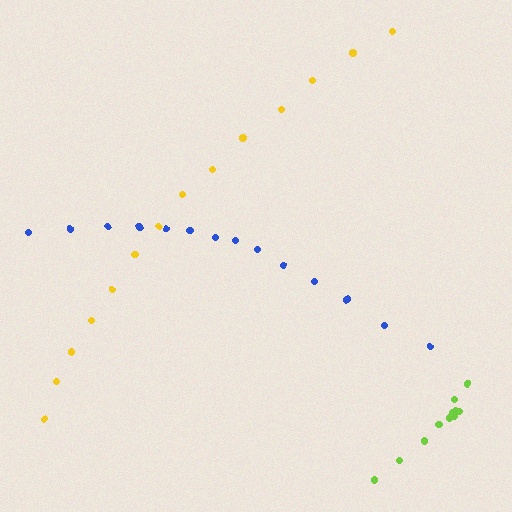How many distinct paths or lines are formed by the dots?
There are 3 distinct paths.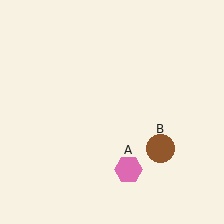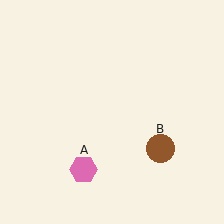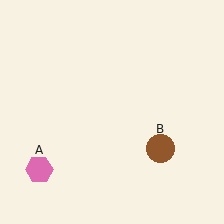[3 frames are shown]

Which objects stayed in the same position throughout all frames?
Brown circle (object B) remained stationary.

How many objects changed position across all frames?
1 object changed position: pink hexagon (object A).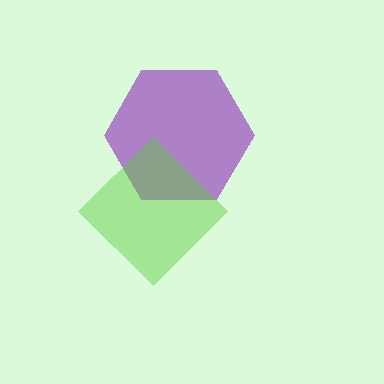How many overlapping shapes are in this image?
There are 2 overlapping shapes in the image.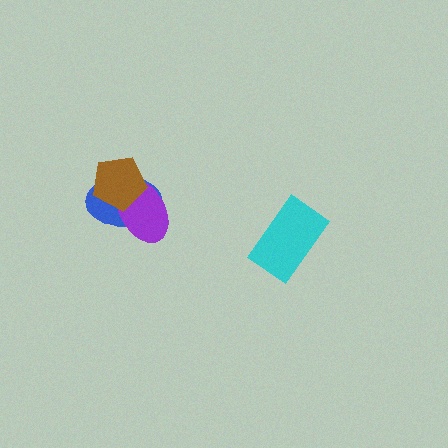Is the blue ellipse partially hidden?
Yes, it is partially covered by another shape.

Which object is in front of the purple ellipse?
The brown pentagon is in front of the purple ellipse.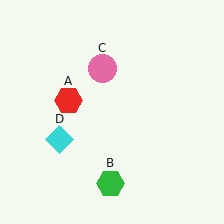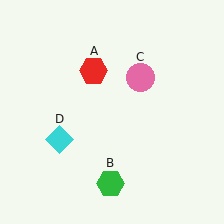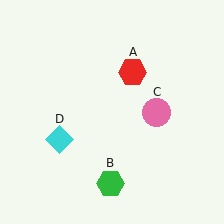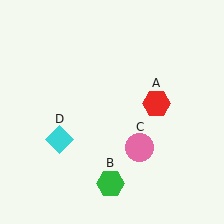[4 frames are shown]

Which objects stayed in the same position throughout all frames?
Green hexagon (object B) and cyan diamond (object D) remained stationary.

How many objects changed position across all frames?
2 objects changed position: red hexagon (object A), pink circle (object C).